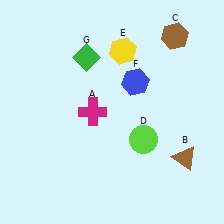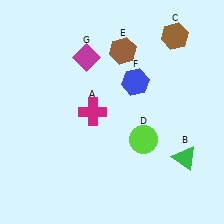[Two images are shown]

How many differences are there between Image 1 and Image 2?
There are 3 differences between the two images.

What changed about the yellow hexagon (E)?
In Image 1, E is yellow. In Image 2, it changed to brown.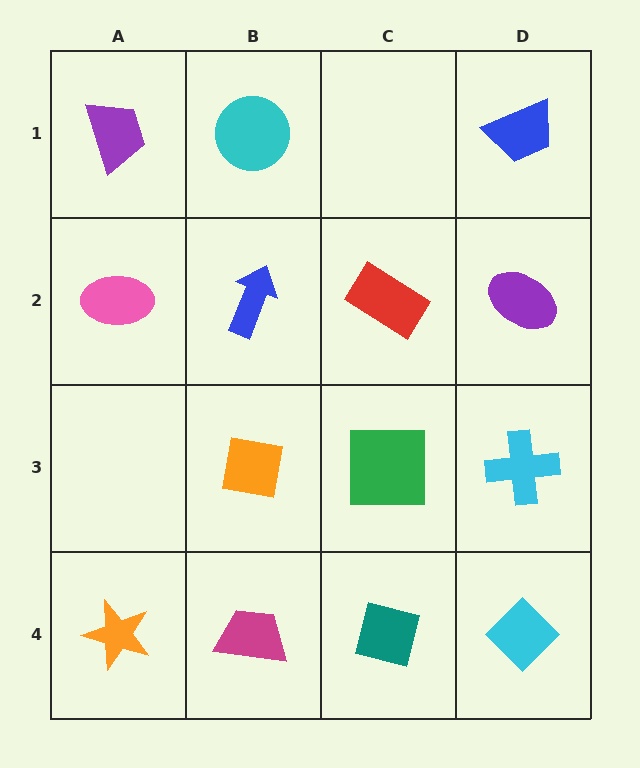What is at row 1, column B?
A cyan circle.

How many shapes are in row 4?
4 shapes.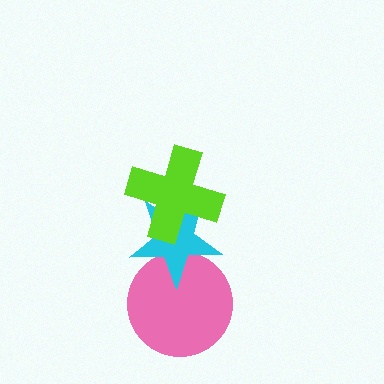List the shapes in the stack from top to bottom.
From top to bottom: the lime cross, the cyan star, the pink circle.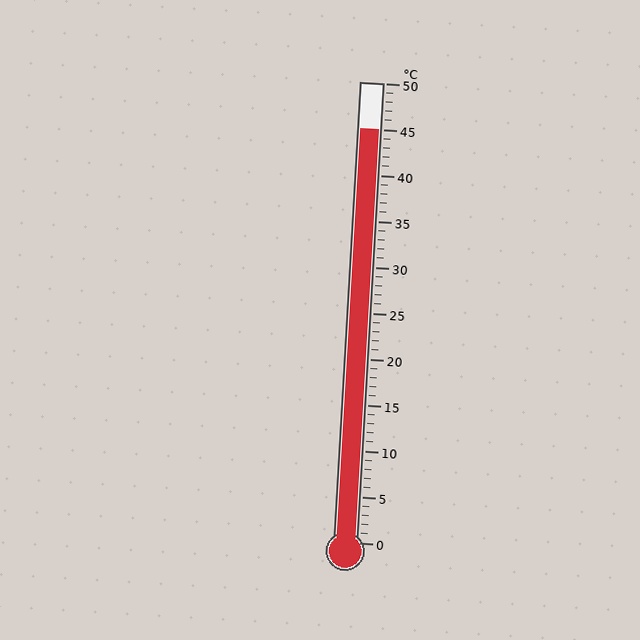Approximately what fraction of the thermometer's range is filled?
The thermometer is filled to approximately 90% of its range.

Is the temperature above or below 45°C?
The temperature is at 45°C.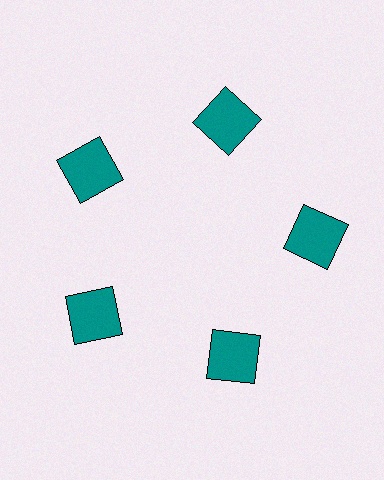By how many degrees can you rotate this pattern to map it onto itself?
The pattern maps onto itself every 72 degrees of rotation.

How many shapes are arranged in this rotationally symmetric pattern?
There are 5 shapes, arranged in 5 groups of 1.